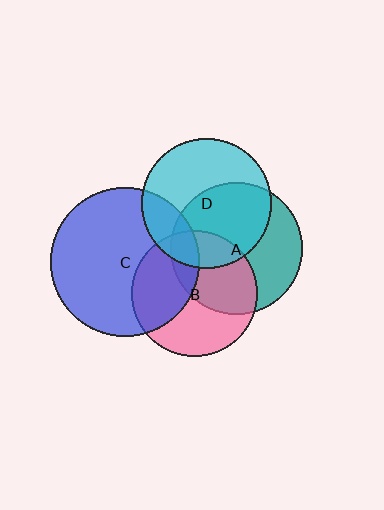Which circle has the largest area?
Circle C (blue).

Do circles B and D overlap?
Yes.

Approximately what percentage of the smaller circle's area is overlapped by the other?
Approximately 20%.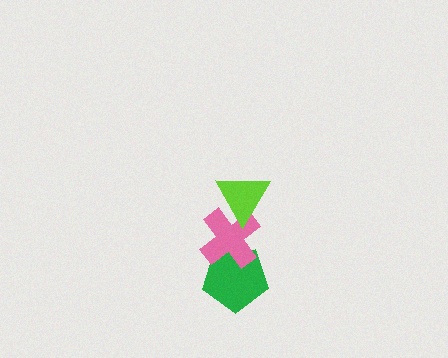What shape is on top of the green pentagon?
The pink cross is on top of the green pentagon.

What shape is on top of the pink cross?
The lime triangle is on top of the pink cross.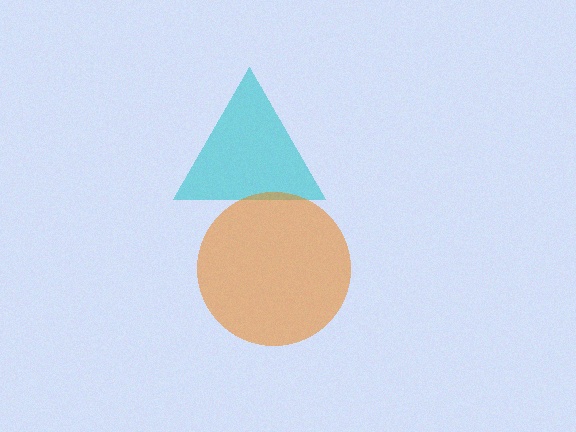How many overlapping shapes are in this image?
There are 2 overlapping shapes in the image.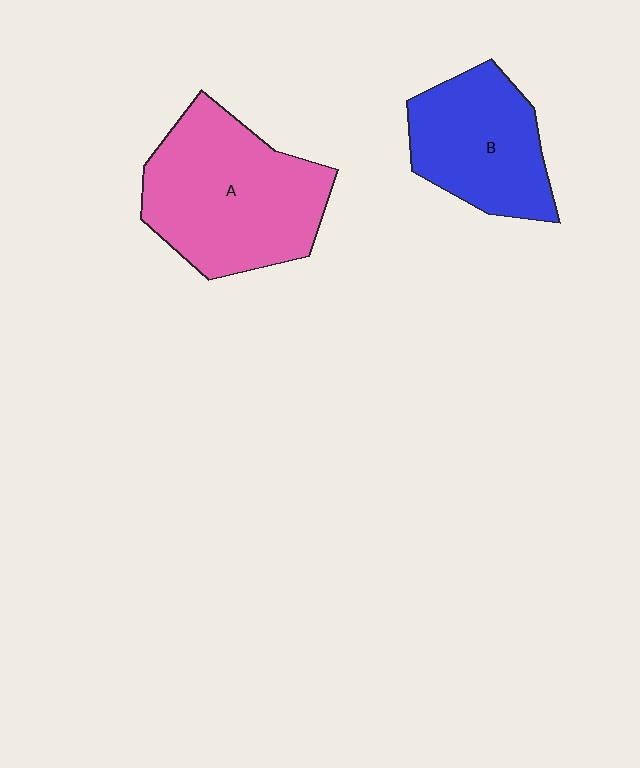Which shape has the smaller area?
Shape B (blue).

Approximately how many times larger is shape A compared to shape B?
Approximately 1.4 times.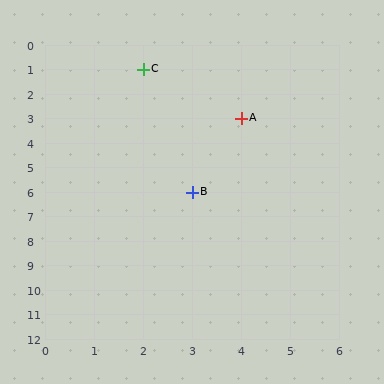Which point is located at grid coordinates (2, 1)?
Point C is at (2, 1).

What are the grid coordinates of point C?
Point C is at grid coordinates (2, 1).